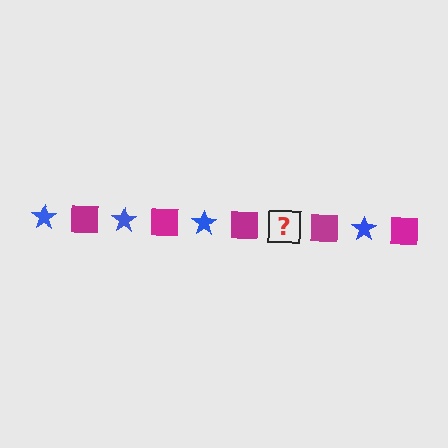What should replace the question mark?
The question mark should be replaced with a blue star.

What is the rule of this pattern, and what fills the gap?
The rule is that the pattern alternates between blue star and magenta square. The gap should be filled with a blue star.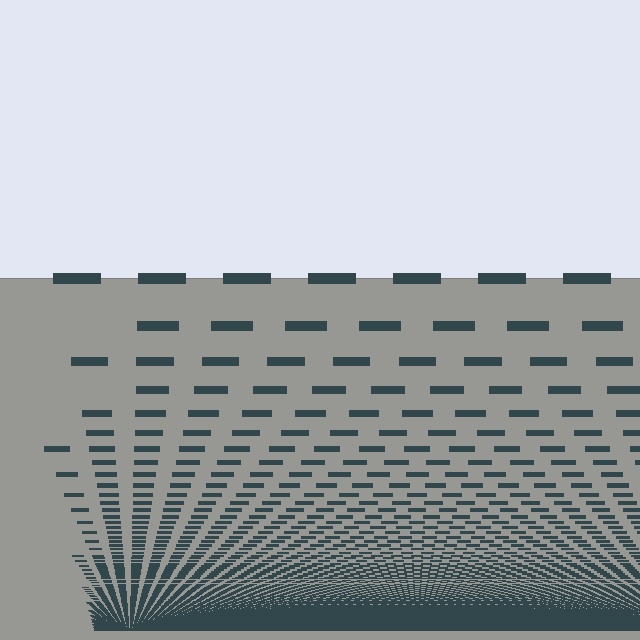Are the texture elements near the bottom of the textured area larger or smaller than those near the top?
Smaller. The gradient is inverted — elements near the bottom are smaller and denser.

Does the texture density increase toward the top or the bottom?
Density increases toward the bottom.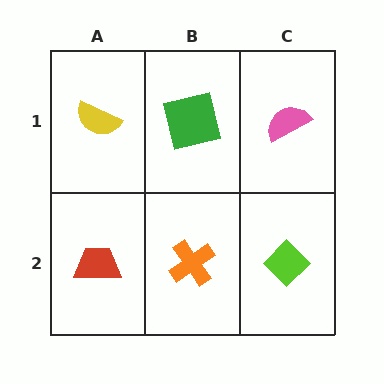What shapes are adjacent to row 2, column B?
A green square (row 1, column B), a red trapezoid (row 2, column A), a lime diamond (row 2, column C).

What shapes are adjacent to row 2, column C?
A pink semicircle (row 1, column C), an orange cross (row 2, column B).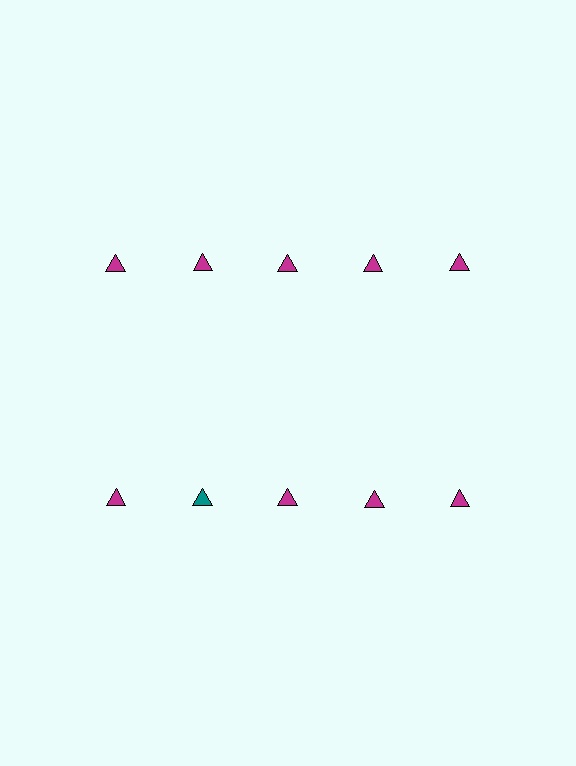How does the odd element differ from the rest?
It has a different color: teal instead of magenta.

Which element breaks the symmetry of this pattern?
The teal triangle in the second row, second from left column breaks the symmetry. All other shapes are magenta triangles.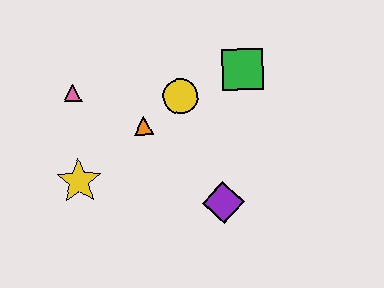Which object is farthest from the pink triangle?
The purple diamond is farthest from the pink triangle.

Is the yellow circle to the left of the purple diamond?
Yes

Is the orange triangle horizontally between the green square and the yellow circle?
No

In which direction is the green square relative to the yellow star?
The green square is to the right of the yellow star.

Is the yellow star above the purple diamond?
Yes